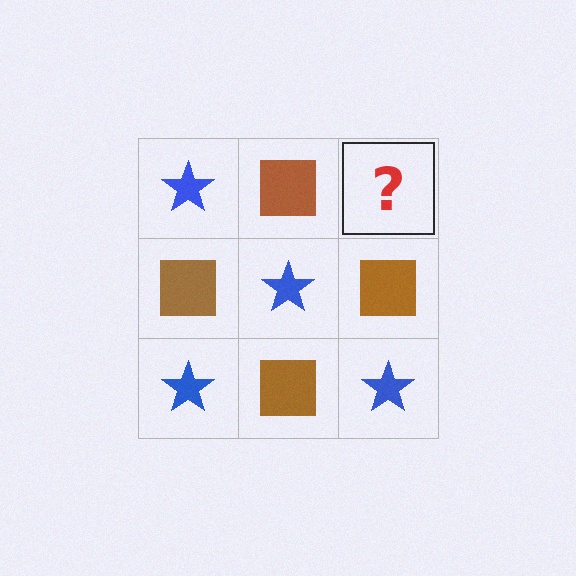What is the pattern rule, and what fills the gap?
The rule is that it alternates blue star and brown square in a checkerboard pattern. The gap should be filled with a blue star.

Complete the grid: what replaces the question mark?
The question mark should be replaced with a blue star.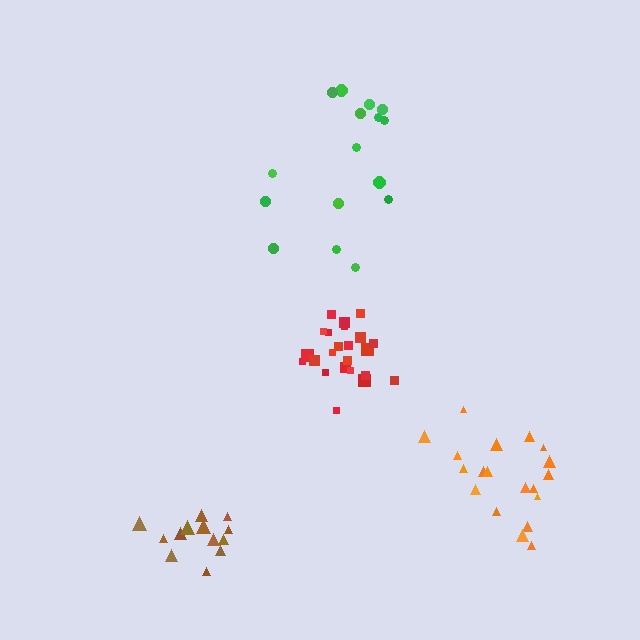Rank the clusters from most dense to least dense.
red, orange, brown, green.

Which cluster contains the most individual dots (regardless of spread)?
Red (24).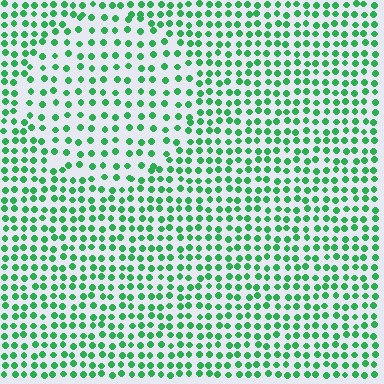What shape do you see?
I see a circle.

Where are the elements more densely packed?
The elements are more densely packed outside the circle boundary.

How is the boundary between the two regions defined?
The boundary is defined by a change in element density (approximately 1.6x ratio). All elements are the same color, size, and shape.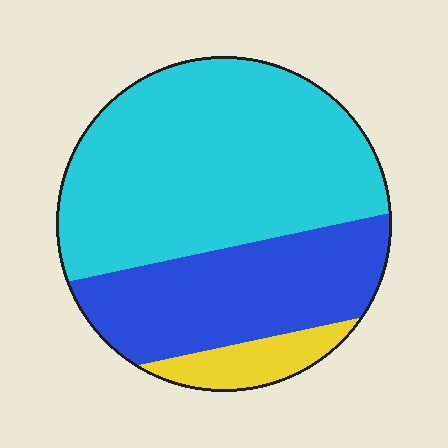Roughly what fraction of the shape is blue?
Blue covers 32% of the shape.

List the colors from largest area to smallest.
From largest to smallest: cyan, blue, yellow.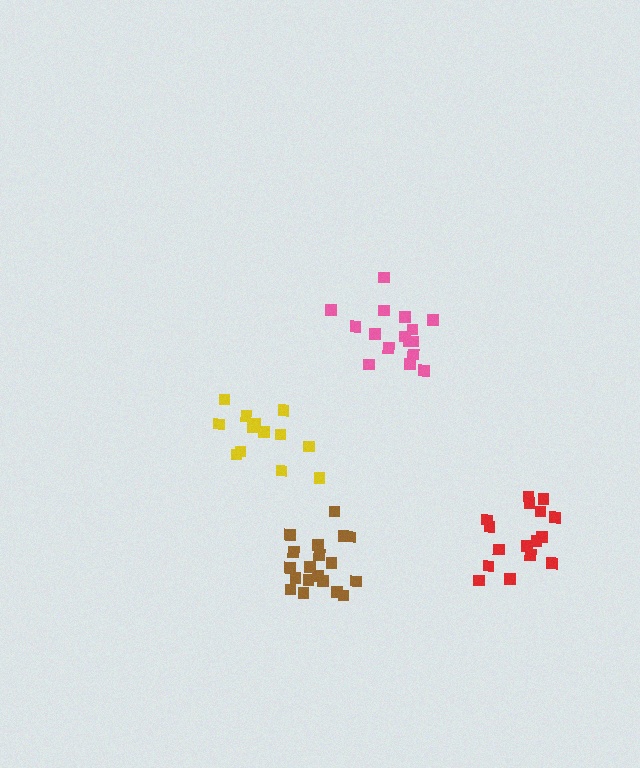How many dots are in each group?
Group 1: 19 dots, Group 2: 13 dots, Group 3: 16 dots, Group 4: 16 dots (64 total).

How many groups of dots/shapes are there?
There are 4 groups.